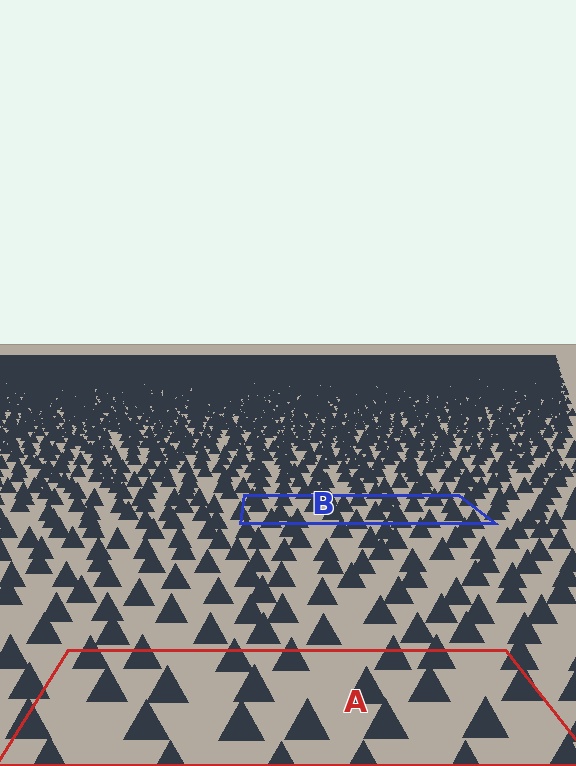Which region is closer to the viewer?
Region A is closer. The texture elements there are larger and more spread out.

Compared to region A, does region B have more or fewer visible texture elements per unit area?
Region B has more texture elements per unit area — they are packed more densely because it is farther away.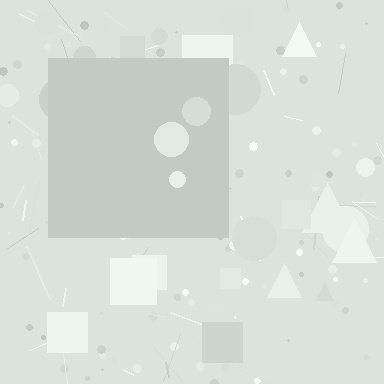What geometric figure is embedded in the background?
A square is embedded in the background.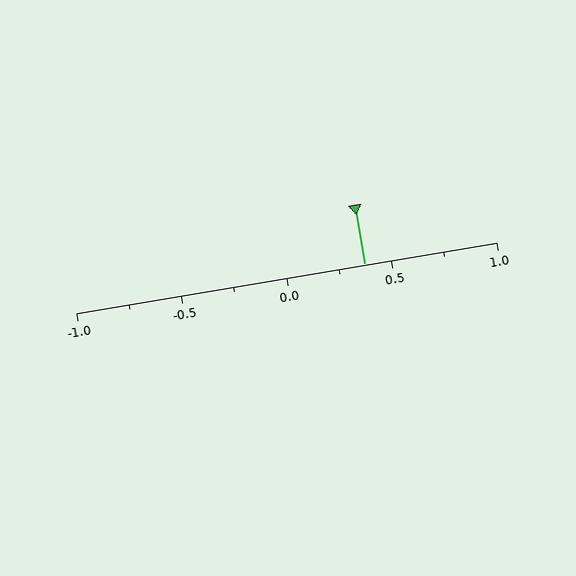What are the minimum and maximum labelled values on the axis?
The axis runs from -1.0 to 1.0.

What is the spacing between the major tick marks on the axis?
The major ticks are spaced 0.5 apart.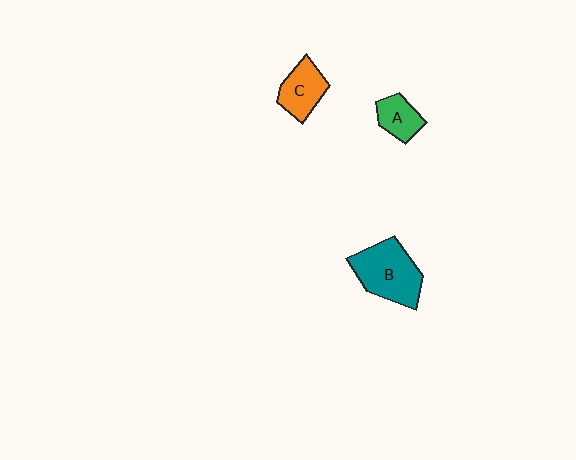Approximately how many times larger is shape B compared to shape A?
Approximately 2.1 times.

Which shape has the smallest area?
Shape A (green).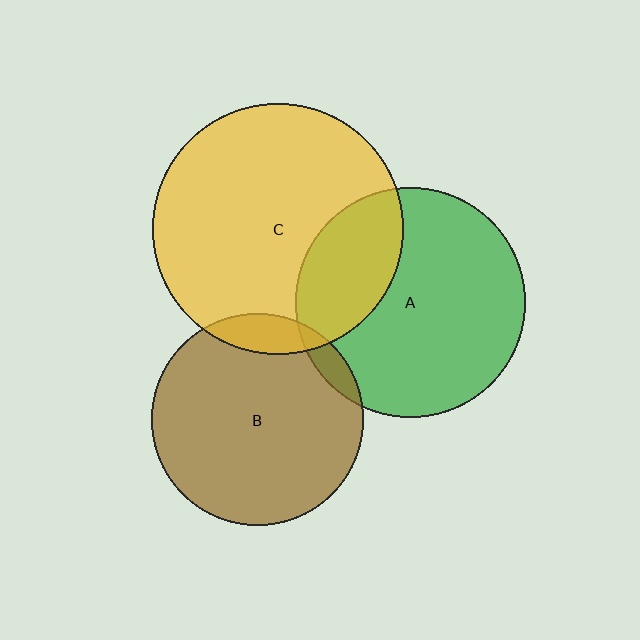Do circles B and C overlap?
Yes.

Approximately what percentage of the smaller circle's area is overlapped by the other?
Approximately 10%.